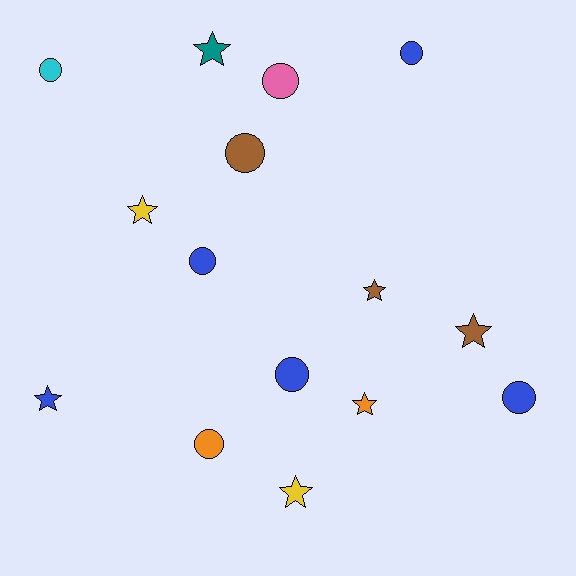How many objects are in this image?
There are 15 objects.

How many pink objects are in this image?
There is 1 pink object.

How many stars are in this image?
There are 7 stars.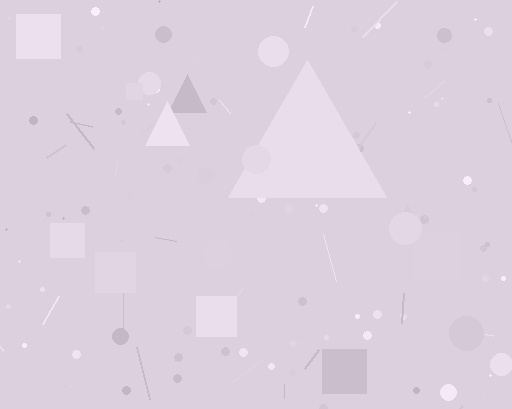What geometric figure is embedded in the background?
A triangle is embedded in the background.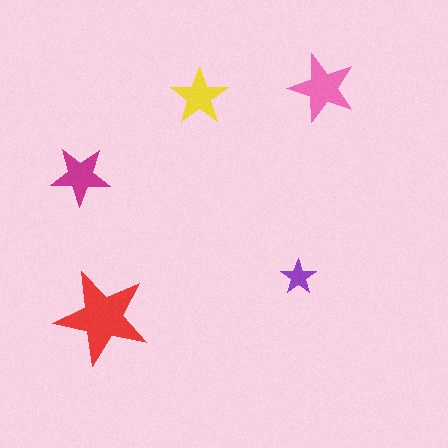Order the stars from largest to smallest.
the red one, the pink one, the magenta one, the yellow one, the purple one.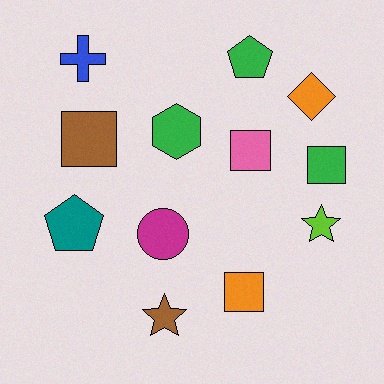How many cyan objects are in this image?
There are no cyan objects.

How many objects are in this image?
There are 12 objects.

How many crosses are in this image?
There is 1 cross.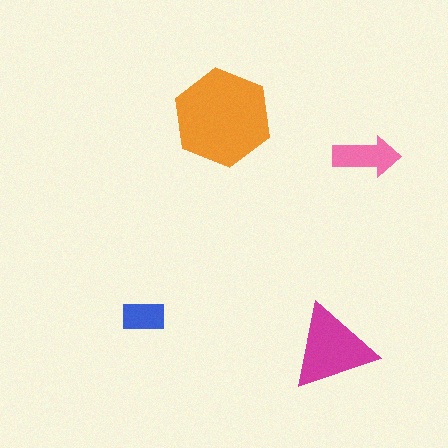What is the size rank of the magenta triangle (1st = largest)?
2nd.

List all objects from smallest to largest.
The blue rectangle, the pink arrow, the magenta triangle, the orange hexagon.